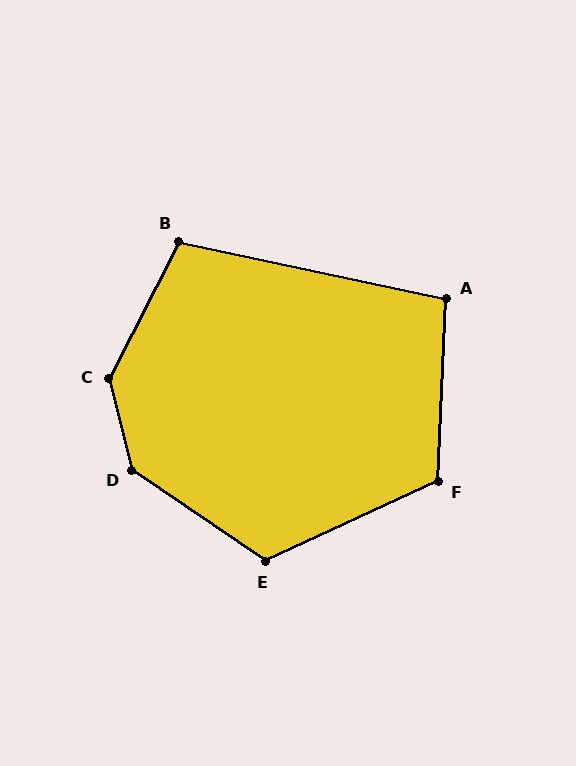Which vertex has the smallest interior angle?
A, at approximately 100 degrees.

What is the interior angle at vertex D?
Approximately 138 degrees (obtuse).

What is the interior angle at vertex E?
Approximately 121 degrees (obtuse).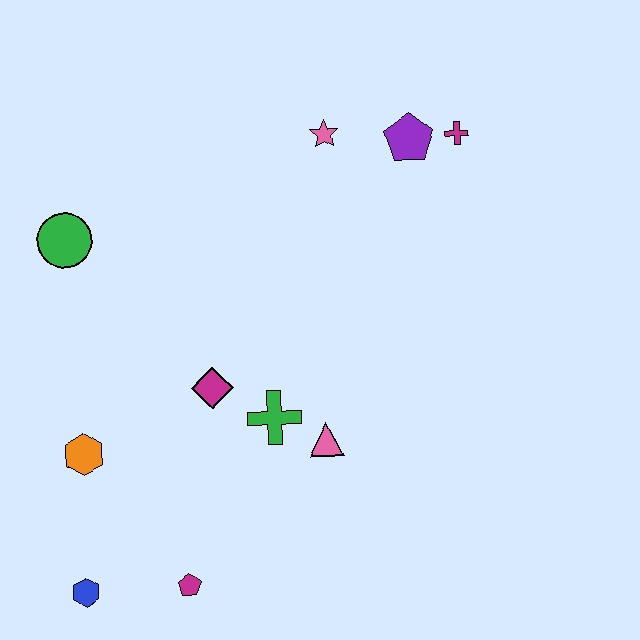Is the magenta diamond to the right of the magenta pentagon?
Yes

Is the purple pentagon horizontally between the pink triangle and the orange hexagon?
No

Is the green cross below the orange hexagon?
No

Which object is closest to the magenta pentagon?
The blue hexagon is closest to the magenta pentagon.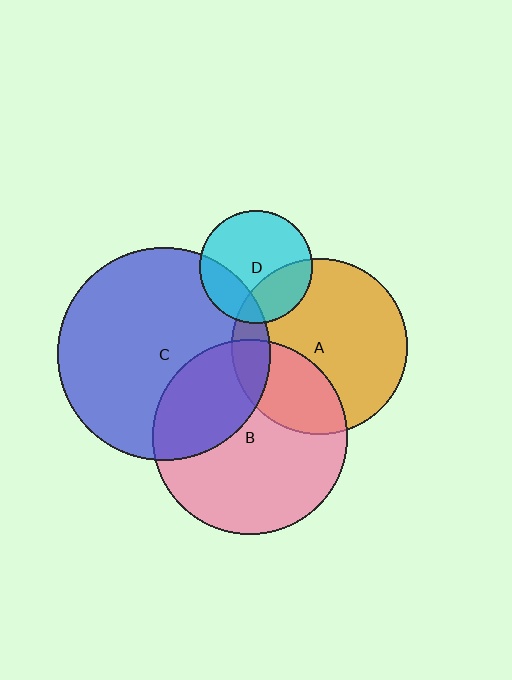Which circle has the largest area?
Circle C (blue).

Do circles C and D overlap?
Yes.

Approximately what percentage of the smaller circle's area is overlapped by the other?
Approximately 25%.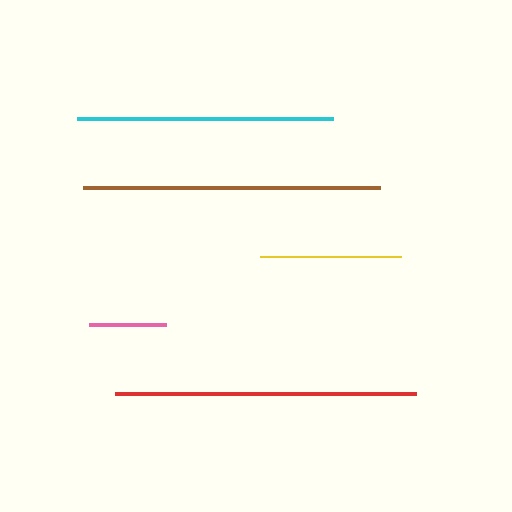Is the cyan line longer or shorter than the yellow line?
The cyan line is longer than the yellow line.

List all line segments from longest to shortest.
From longest to shortest: red, brown, cyan, yellow, pink.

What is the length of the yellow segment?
The yellow segment is approximately 141 pixels long.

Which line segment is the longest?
The red line is the longest at approximately 301 pixels.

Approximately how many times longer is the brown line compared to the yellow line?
The brown line is approximately 2.1 times the length of the yellow line.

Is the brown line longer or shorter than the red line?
The red line is longer than the brown line.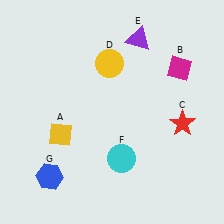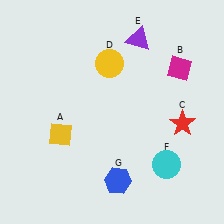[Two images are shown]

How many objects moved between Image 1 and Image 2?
2 objects moved between the two images.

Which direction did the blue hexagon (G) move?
The blue hexagon (G) moved right.